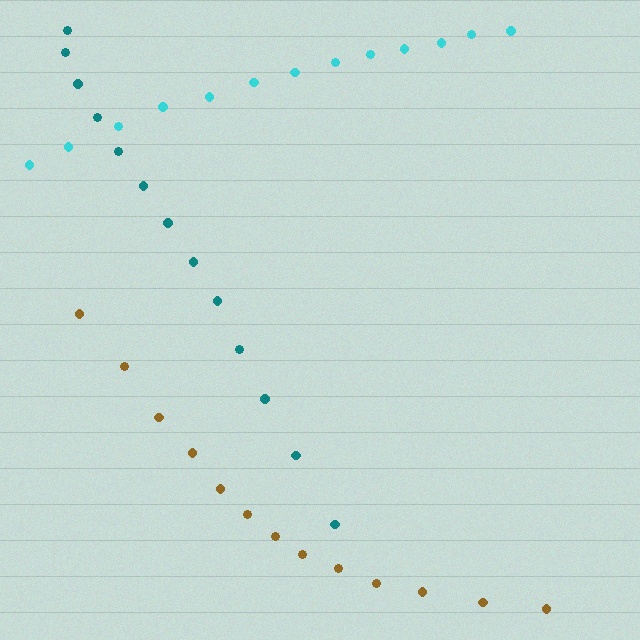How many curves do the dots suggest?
There are 3 distinct paths.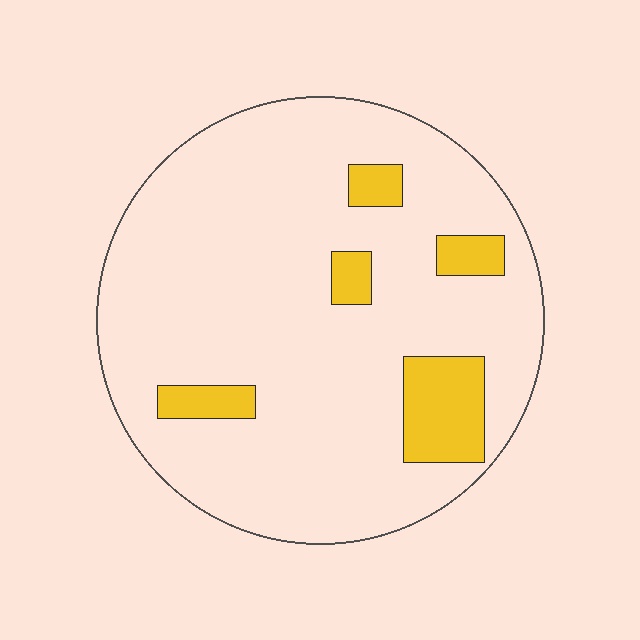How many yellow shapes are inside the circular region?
5.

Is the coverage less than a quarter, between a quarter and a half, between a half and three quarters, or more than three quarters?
Less than a quarter.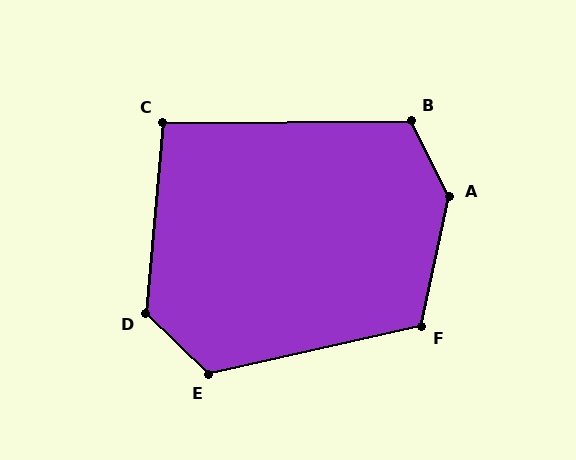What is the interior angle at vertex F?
Approximately 115 degrees (obtuse).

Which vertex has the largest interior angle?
A, at approximately 141 degrees.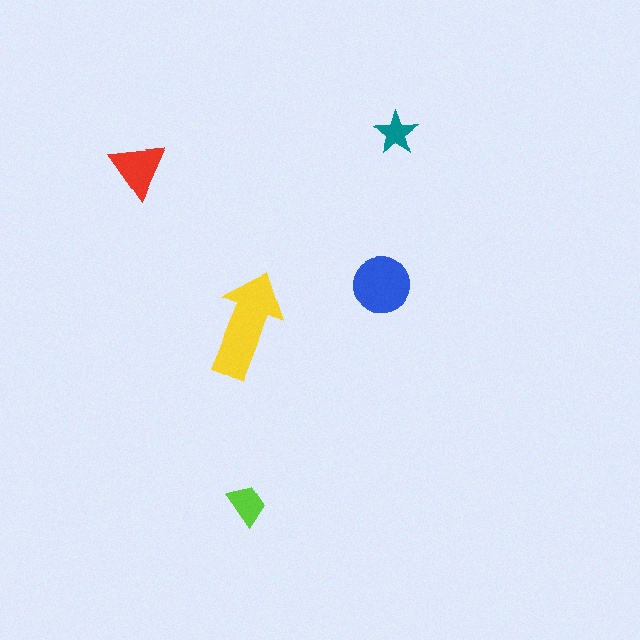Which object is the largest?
The yellow arrow.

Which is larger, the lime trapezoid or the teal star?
The lime trapezoid.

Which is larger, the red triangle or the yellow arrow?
The yellow arrow.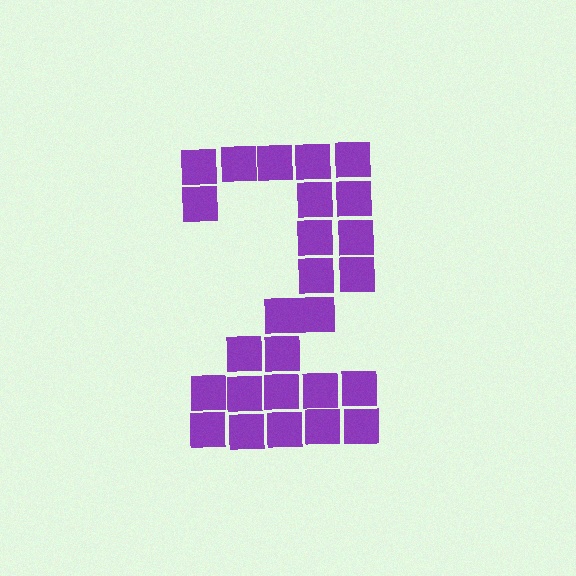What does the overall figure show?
The overall figure shows the digit 2.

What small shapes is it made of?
It is made of small squares.